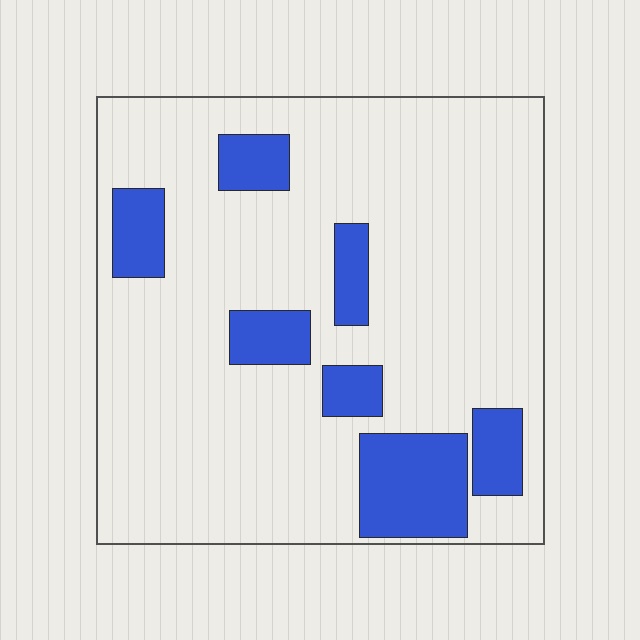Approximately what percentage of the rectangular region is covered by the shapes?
Approximately 20%.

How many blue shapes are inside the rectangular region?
7.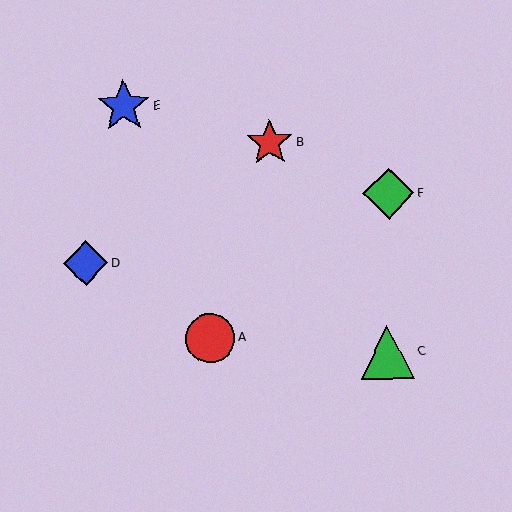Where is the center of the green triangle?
The center of the green triangle is at (388, 352).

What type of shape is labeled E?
Shape E is a blue star.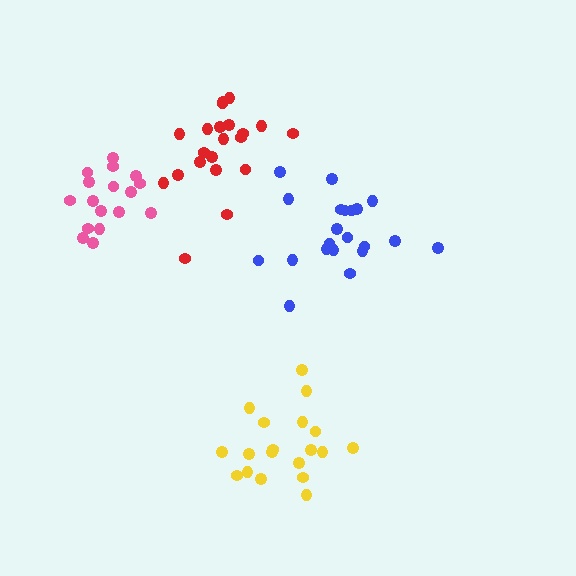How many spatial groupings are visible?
There are 4 spatial groupings.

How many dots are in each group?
Group 1: 17 dots, Group 2: 19 dots, Group 3: 21 dots, Group 4: 21 dots (78 total).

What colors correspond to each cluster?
The clusters are colored: pink, yellow, red, blue.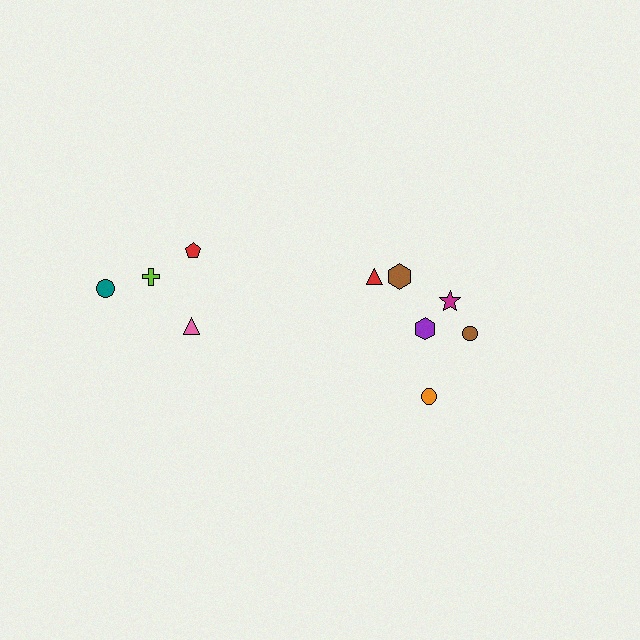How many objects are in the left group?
There are 4 objects.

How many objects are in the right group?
There are 6 objects.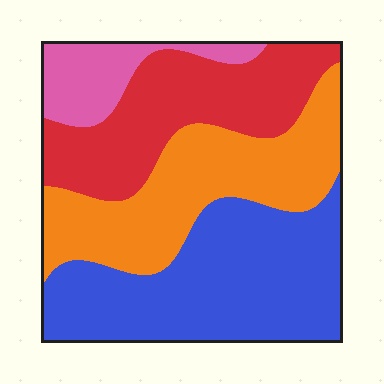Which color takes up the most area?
Blue, at roughly 35%.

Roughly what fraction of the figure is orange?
Orange takes up about one quarter (1/4) of the figure.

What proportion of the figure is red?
Red takes up between a quarter and a half of the figure.